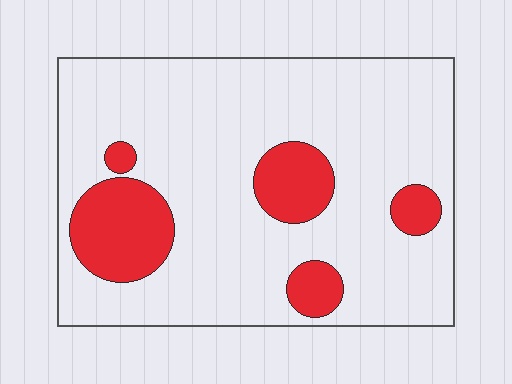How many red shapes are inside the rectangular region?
5.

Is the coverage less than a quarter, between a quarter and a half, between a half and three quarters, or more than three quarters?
Less than a quarter.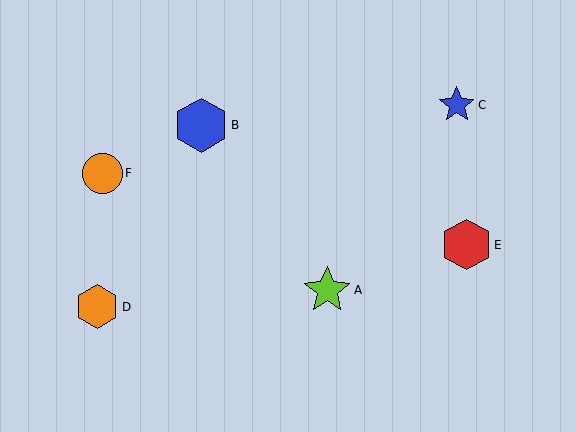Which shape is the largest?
The blue hexagon (labeled B) is the largest.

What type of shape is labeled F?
Shape F is an orange circle.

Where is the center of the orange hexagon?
The center of the orange hexagon is at (97, 307).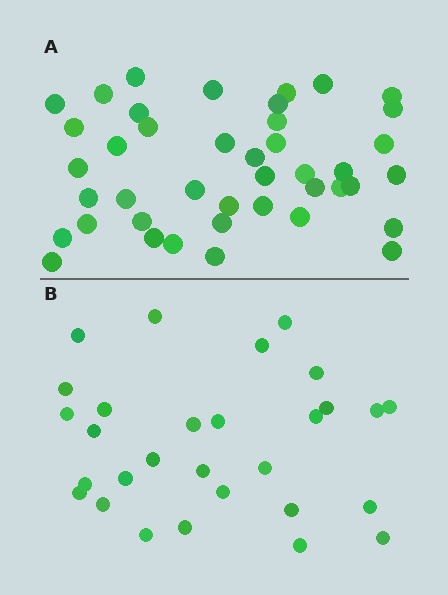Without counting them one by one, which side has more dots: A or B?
Region A (the top region) has more dots.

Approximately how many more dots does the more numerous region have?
Region A has approximately 15 more dots than region B.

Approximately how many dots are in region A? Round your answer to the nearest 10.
About 40 dots. (The exact count is 42, which rounds to 40.)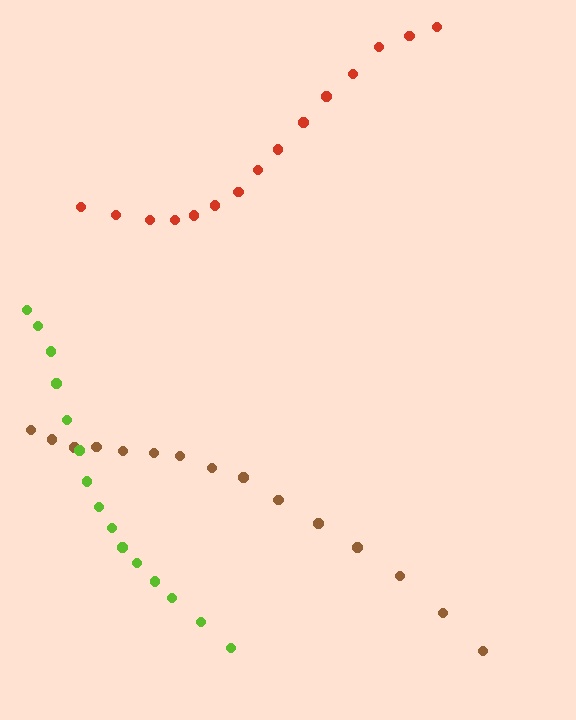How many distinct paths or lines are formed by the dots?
There are 3 distinct paths.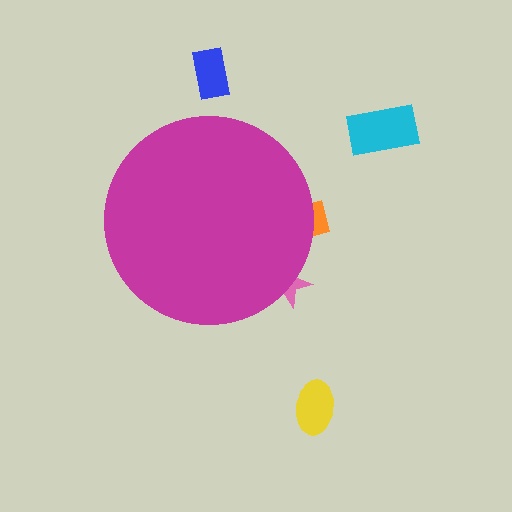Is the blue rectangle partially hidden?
No, the blue rectangle is fully visible.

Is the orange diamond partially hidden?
Yes, the orange diamond is partially hidden behind the magenta circle.